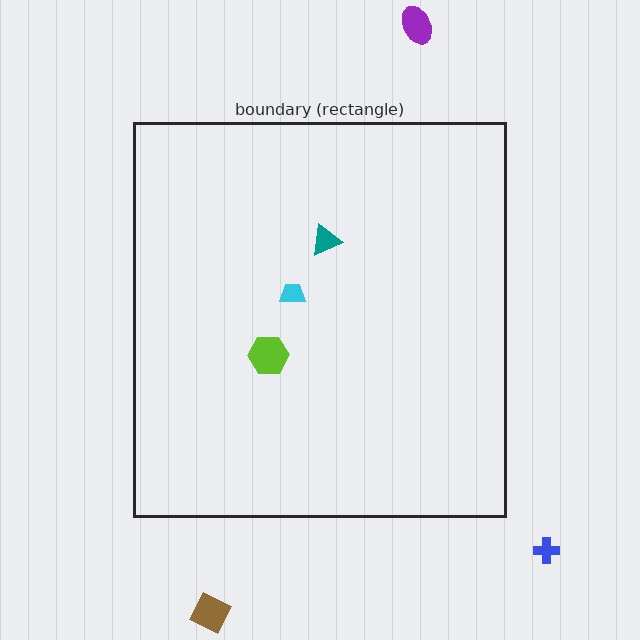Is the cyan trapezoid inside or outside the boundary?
Inside.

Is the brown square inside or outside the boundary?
Outside.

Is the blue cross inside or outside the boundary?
Outside.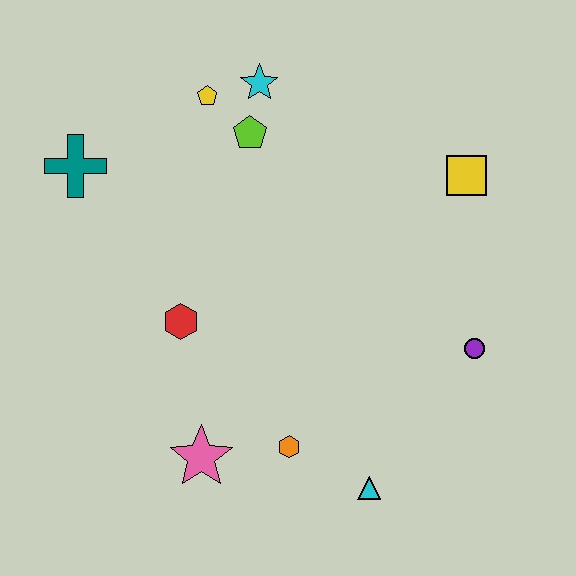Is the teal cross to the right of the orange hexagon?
No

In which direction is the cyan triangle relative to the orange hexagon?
The cyan triangle is to the right of the orange hexagon.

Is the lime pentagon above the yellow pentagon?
No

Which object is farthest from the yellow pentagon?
The cyan triangle is farthest from the yellow pentagon.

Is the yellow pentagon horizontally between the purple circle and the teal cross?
Yes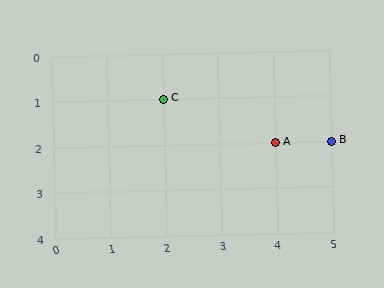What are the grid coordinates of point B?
Point B is at grid coordinates (5, 2).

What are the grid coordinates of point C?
Point C is at grid coordinates (2, 1).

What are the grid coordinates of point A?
Point A is at grid coordinates (4, 2).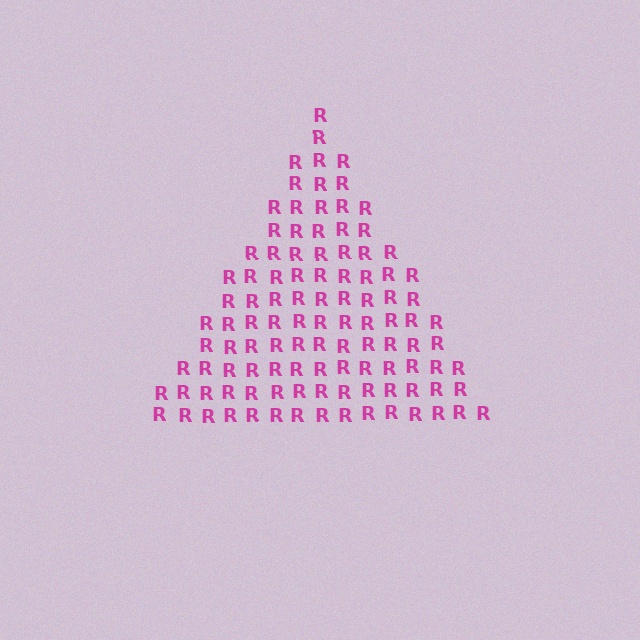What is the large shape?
The large shape is a triangle.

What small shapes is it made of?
It is made of small letter R's.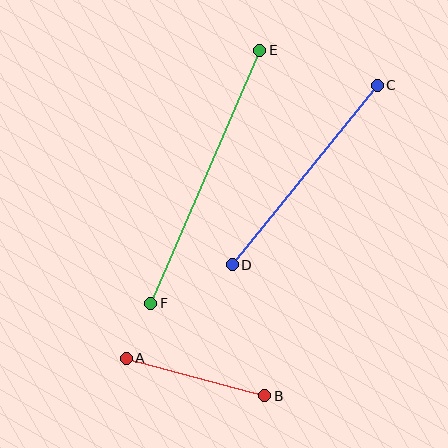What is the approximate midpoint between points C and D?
The midpoint is at approximately (305, 175) pixels.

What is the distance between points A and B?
The distance is approximately 143 pixels.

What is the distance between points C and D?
The distance is approximately 230 pixels.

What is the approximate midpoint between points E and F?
The midpoint is at approximately (205, 177) pixels.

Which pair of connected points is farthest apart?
Points E and F are farthest apart.